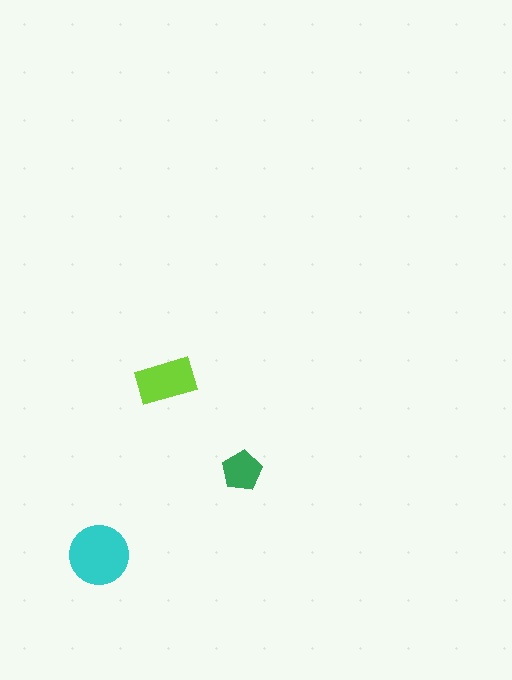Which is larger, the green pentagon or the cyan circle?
The cyan circle.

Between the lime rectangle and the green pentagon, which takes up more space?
The lime rectangle.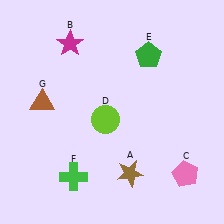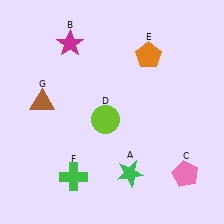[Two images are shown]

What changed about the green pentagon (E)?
In Image 1, E is green. In Image 2, it changed to orange.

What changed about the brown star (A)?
In Image 1, A is brown. In Image 2, it changed to green.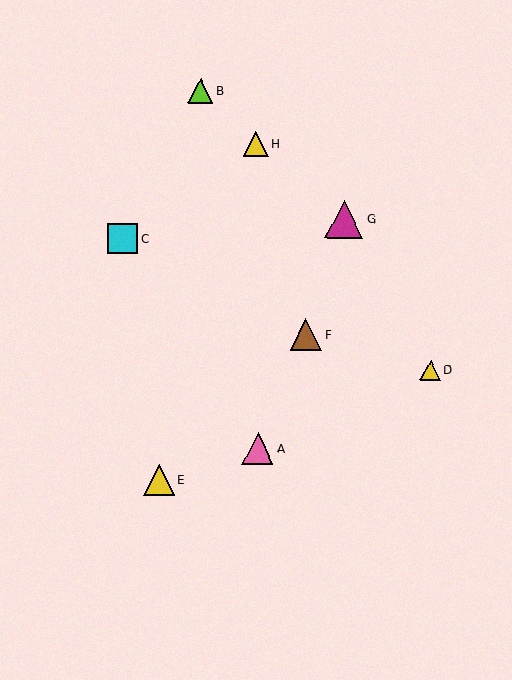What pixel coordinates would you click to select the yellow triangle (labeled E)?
Click at (159, 480) to select the yellow triangle E.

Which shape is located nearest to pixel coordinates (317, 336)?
The brown triangle (labeled F) at (306, 334) is nearest to that location.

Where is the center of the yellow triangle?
The center of the yellow triangle is at (256, 144).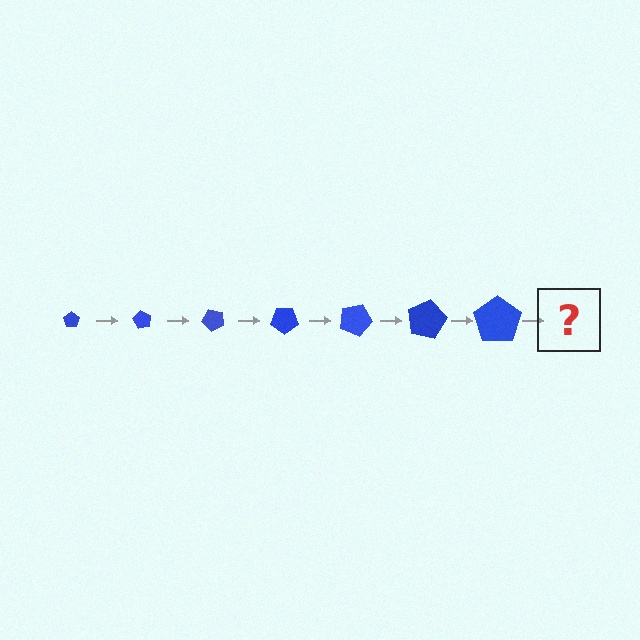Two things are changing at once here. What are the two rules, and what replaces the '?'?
The two rules are that the pentagon grows larger each step and it rotates 60 degrees each step. The '?' should be a pentagon, larger than the previous one and rotated 420 degrees from the start.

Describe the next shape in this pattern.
It should be a pentagon, larger than the previous one and rotated 420 degrees from the start.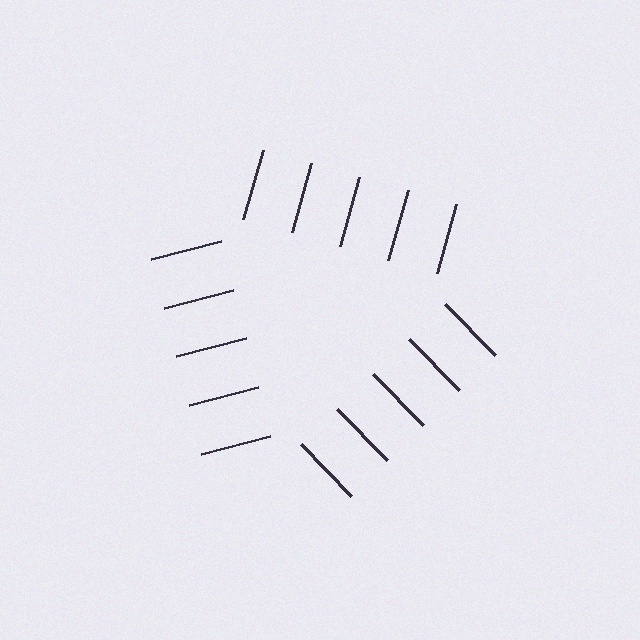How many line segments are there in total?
15 — 5 along each of the 3 edges.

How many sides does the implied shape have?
3 sides — the line-ends trace a triangle.